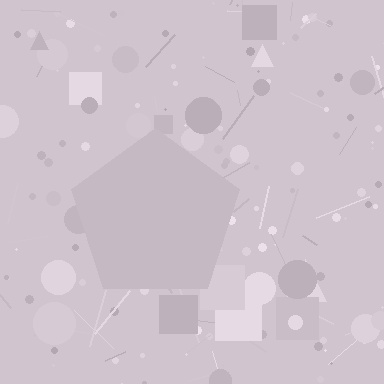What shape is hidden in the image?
A pentagon is hidden in the image.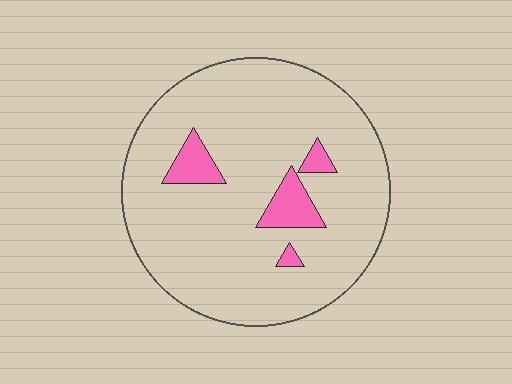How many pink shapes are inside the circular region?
4.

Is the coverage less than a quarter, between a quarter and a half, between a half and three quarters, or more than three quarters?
Less than a quarter.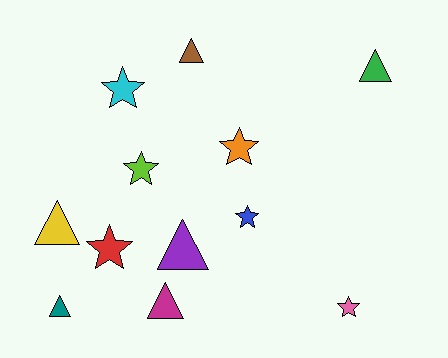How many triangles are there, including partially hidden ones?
There are 6 triangles.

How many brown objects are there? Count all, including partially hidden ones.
There is 1 brown object.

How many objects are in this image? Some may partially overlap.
There are 12 objects.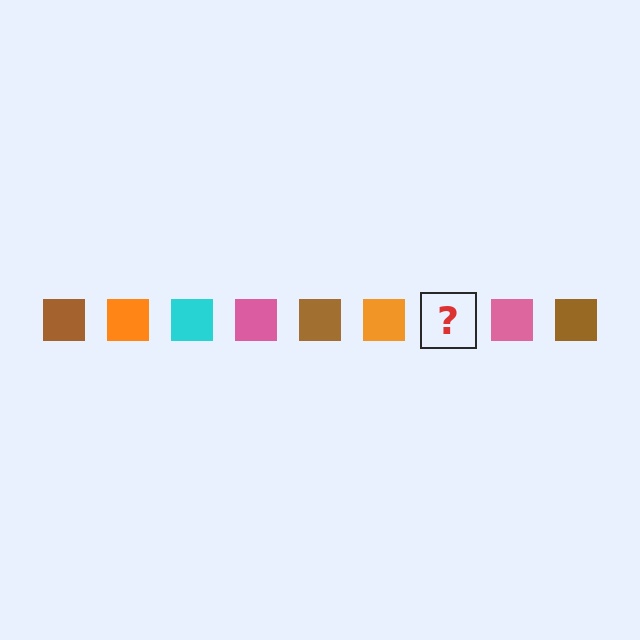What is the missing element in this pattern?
The missing element is a cyan square.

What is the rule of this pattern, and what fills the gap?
The rule is that the pattern cycles through brown, orange, cyan, pink squares. The gap should be filled with a cyan square.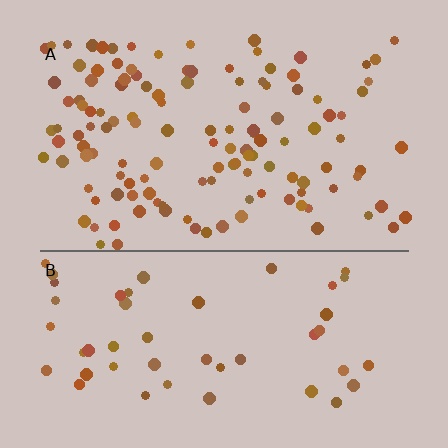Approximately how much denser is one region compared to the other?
Approximately 2.5× — region A over region B.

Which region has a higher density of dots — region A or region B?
A (the top).